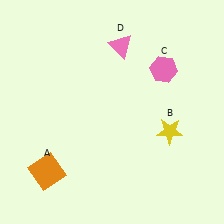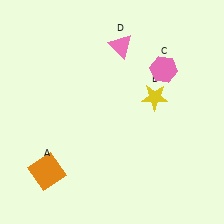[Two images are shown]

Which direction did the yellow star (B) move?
The yellow star (B) moved up.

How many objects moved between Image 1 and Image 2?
1 object moved between the two images.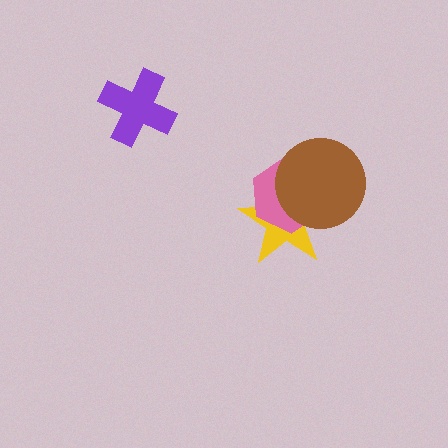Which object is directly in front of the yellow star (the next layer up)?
The pink hexagon is directly in front of the yellow star.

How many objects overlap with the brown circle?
2 objects overlap with the brown circle.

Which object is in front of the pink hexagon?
The brown circle is in front of the pink hexagon.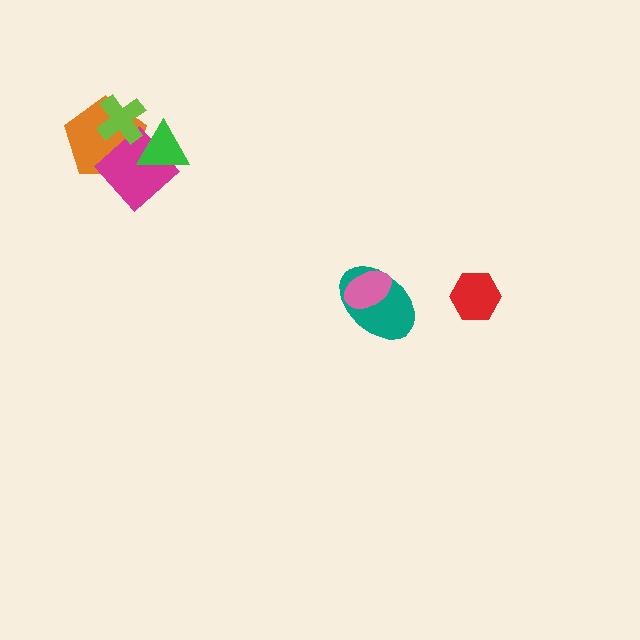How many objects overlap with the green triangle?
2 objects overlap with the green triangle.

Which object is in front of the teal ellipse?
The pink ellipse is in front of the teal ellipse.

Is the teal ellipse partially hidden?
Yes, it is partially covered by another shape.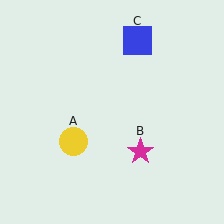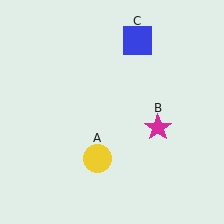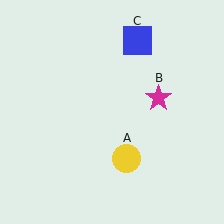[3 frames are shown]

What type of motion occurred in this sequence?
The yellow circle (object A), magenta star (object B) rotated counterclockwise around the center of the scene.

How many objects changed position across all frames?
2 objects changed position: yellow circle (object A), magenta star (object B).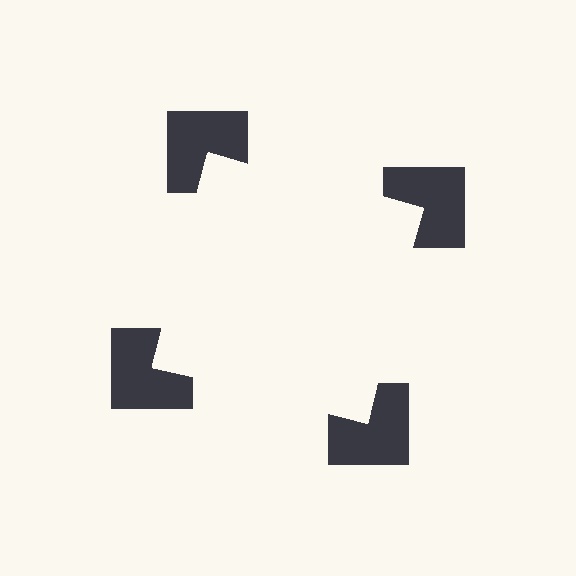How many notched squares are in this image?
There are 4 — one at each vertex of the illusory square.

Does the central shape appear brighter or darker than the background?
It typically appears slightly brighter than the background, even though no actual brightness change is drawn.